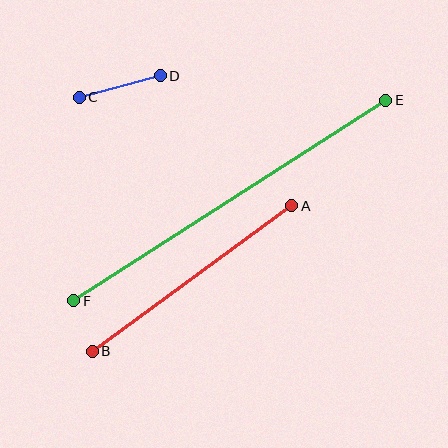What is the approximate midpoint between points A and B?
The midpoint is at approximately (192, 278) pixels.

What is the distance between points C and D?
The distance is approximately 84 pixels.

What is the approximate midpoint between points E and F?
The midpoint is at approximately (230, 200) pixels.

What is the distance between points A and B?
The distance is approximately 247 pixels.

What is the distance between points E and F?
The distance is approximately 371 pixels.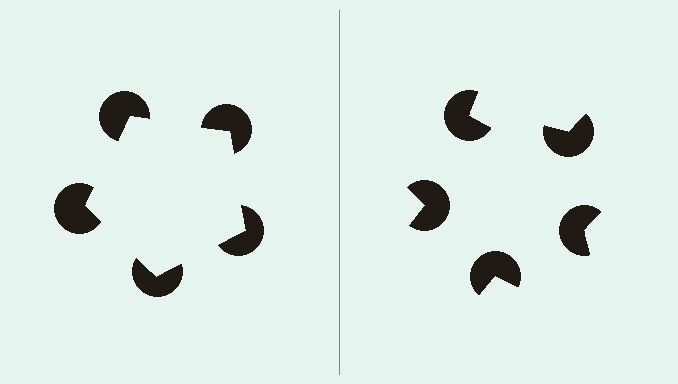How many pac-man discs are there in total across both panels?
10 — 5 on each side.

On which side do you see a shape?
An illusory pentagon appears on the left side. On the right side the wedge cuts are rotated, so no coherent shape forms.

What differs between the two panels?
The pac-man discs are positioned identically on both sides; only the wedge orientations differ. On the left they align to a pentagon; on the right they are misaligned.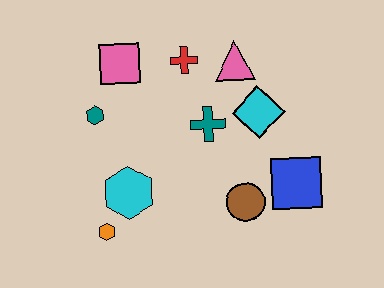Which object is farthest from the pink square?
The blue square is farthest from the pink square.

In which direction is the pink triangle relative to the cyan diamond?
The pink triangle is above the cyan diamond.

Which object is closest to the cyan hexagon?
The orange hexagon is closest to the cyan hexagon.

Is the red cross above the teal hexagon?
Yes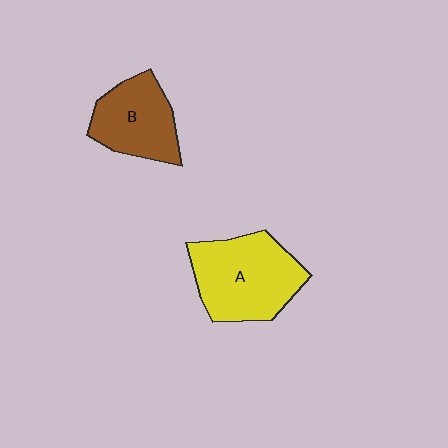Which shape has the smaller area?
Shape B (brown).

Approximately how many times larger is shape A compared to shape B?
Approximately 1.4 times.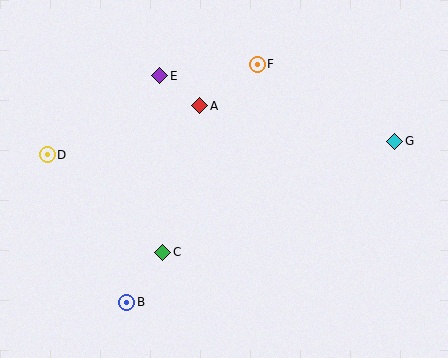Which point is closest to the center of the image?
Point A at (199, 106) is closest to the center.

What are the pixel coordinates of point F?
Point F is at (257, 64).